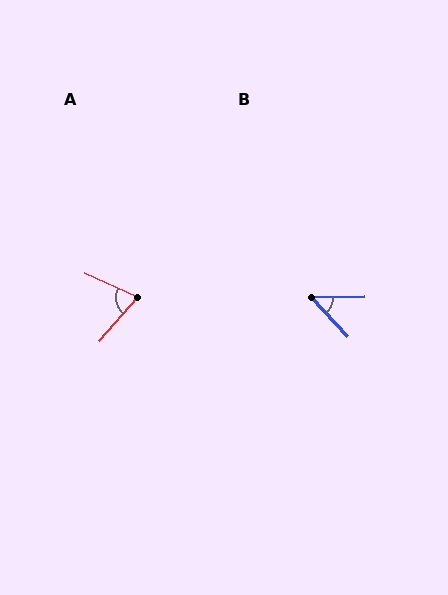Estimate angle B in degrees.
Approximately 49 degrees.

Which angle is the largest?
A, at approximately 74 degrees.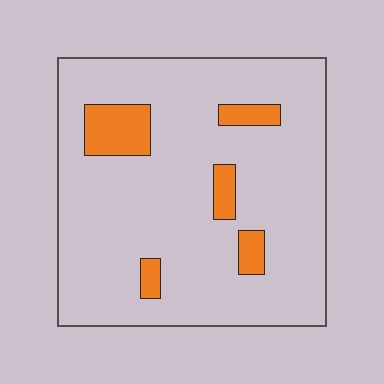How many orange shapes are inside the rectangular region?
5.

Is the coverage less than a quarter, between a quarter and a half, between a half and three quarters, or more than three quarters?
Less than a quarter.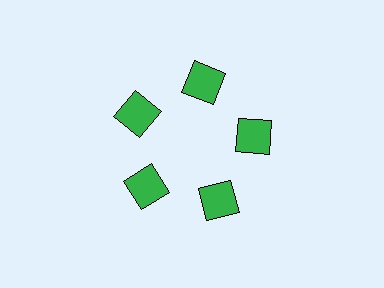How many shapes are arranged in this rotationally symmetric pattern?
There are 5 shapes, arranged in 5 groups of 1.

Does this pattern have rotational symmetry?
Yes, this pattern has 5-fold rotational symmetry. It looks the same after rotating 72 degrees around the center.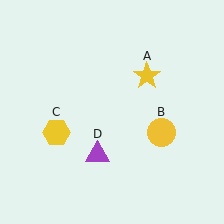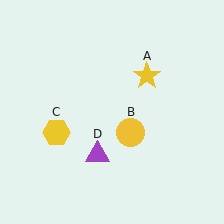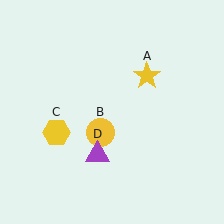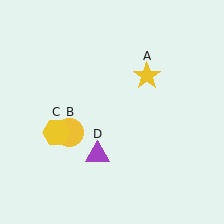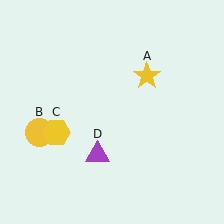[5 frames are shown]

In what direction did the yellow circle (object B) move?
The yellow circle (object B) moved left.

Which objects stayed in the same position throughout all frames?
Yellow star (object A) and yellow hexagon (object C) and purple triangle (object D) remained stationary.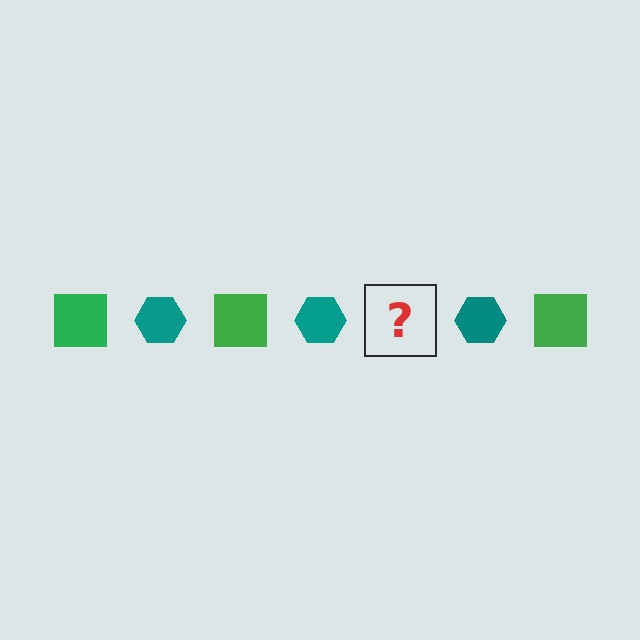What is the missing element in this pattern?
The missing element is a green square.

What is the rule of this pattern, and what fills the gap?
The rule is that the pattern alternates between green square and teal hexagon. The gap should be filled with a green square.